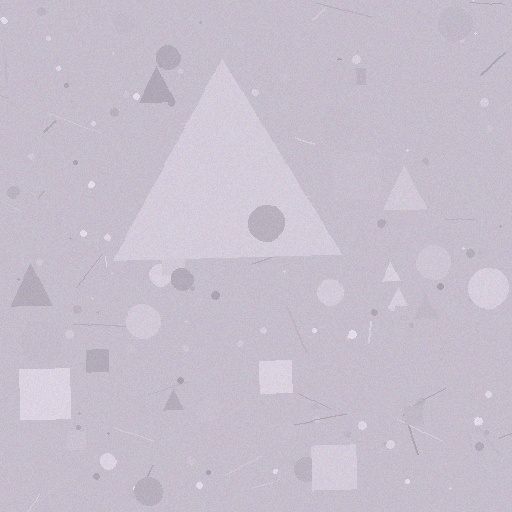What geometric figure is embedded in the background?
A triangle is embedded in the background.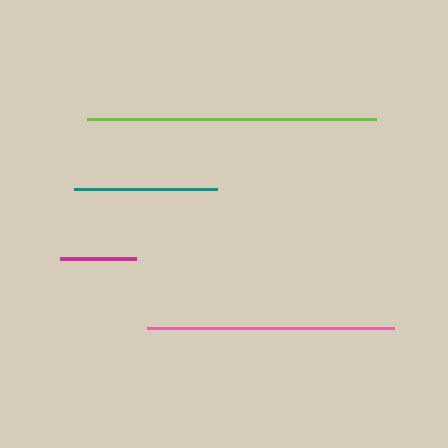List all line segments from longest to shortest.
From longest to shortest: lime, pink, teal, magenta.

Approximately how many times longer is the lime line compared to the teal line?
The lime line is approximately 2.0 times the length of the teal line.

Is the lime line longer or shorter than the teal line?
The lime line is longer than the teal line.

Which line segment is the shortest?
The magenta line is the shortest at approximately 76 pixels.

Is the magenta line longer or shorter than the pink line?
The pink line is longer than the magenta line.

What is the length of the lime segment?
The lime segment is approximately 289 pixels long.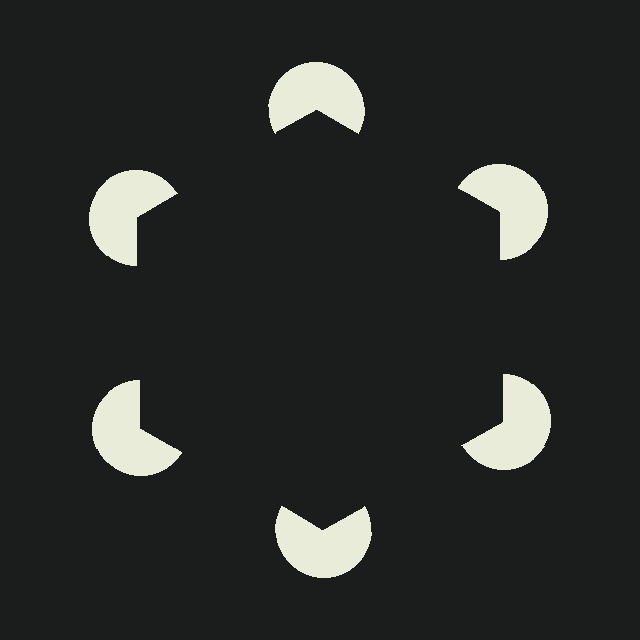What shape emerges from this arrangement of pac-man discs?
An illusory hexagon — its edges are inferred from the aligned wedge cuts in the pac-man discs, not physically drawn.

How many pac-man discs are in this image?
There are 6 — one at each vertex of the illusory hexagon.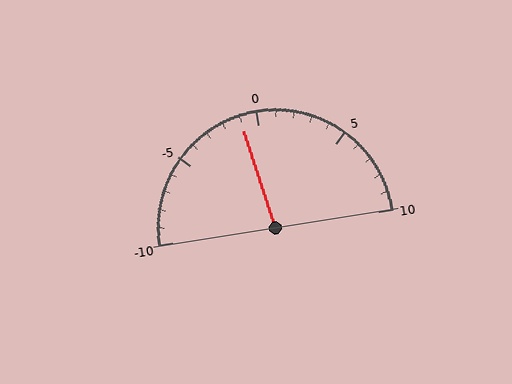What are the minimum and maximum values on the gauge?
The gauge ranges from -10 to 10.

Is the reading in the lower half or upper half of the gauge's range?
The reading is in the lower half of the range (-10 to 10).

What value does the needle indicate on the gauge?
The needle indicates approximately -1.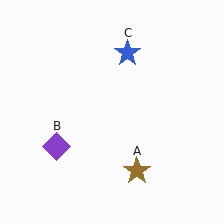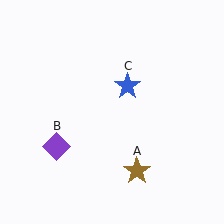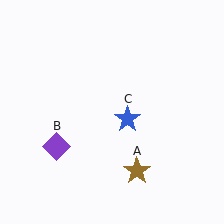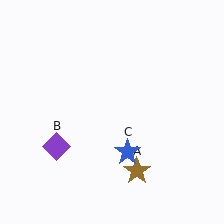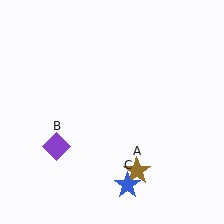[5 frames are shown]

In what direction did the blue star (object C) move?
The blue star (object C) moved down.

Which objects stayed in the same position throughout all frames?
Brown star (object A) and purple diamond (object B) remained stationary.